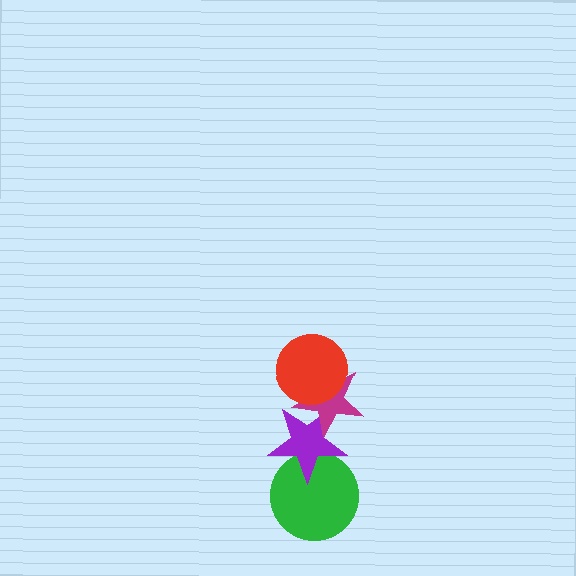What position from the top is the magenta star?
The magenta star is 2nd from the top.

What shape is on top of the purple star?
The magenta star is on top of the purple star.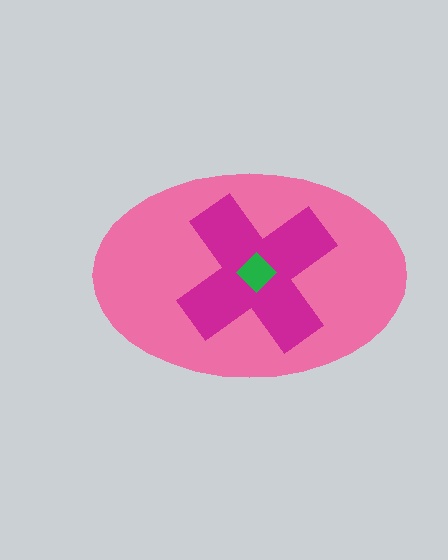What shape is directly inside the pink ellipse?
The magenta cross.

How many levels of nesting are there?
3.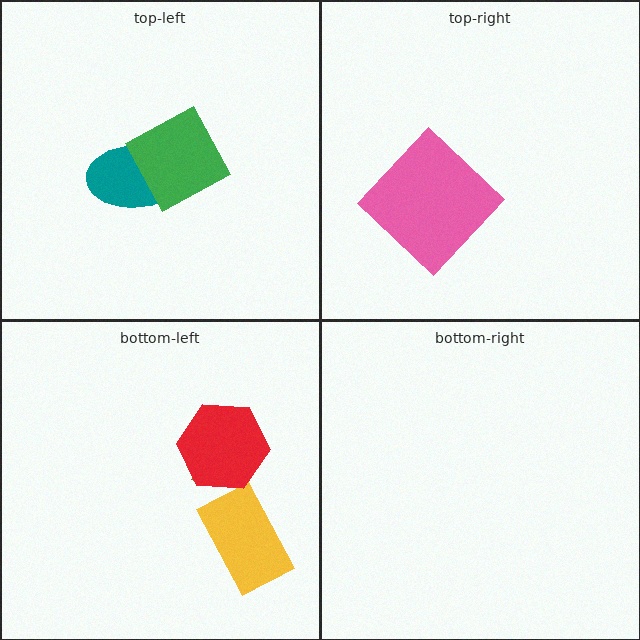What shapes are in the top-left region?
The teal ellipse, the green diamond.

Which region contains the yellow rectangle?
The bottom-left region.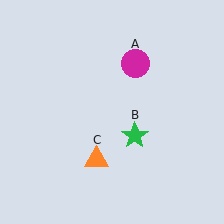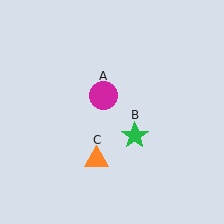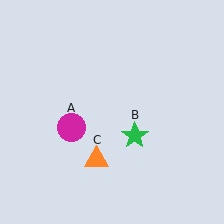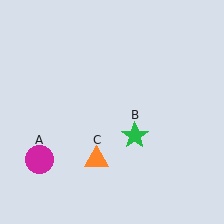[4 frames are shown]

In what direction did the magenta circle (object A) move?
The magenta circle (object A) moved down and to the left.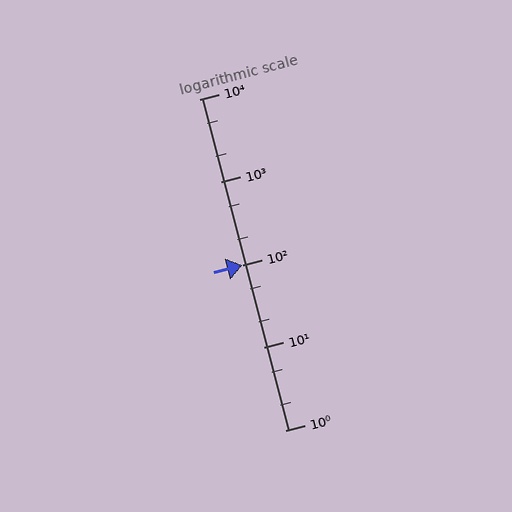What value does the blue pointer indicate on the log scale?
The pointer indicates approximately 100.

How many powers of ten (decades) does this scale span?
The scale spans 4 decades, from 1 to 10000.